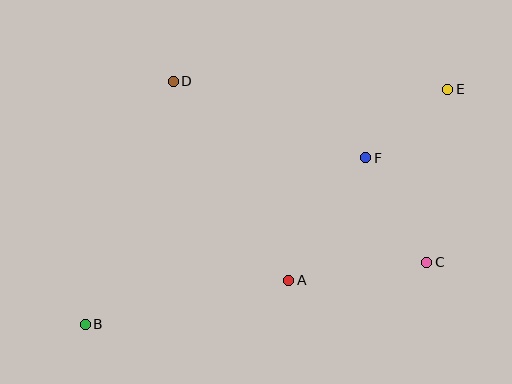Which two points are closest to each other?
Points E and F are closest to each other.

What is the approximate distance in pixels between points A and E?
The distance between A and E is approximately 248 pixels.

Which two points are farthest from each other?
Points B and E are farthest from each other.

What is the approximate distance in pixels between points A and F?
The distance between A and F is approximately 145 pixels.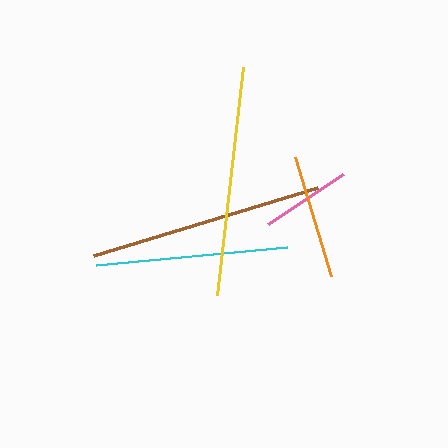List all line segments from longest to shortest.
From longest to shortest: brown, yellow, cyan, orange, pink.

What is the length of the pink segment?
The pink segment is approximately 90 pixels long.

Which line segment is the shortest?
The pink line is the shortest at approximately 90 pixels.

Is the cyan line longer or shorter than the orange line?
The cyan line is longer than the orange line.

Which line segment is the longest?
The brown line is the longest at approximately 234 pixels.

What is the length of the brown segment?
The brown segment is approximately 234 pixels long.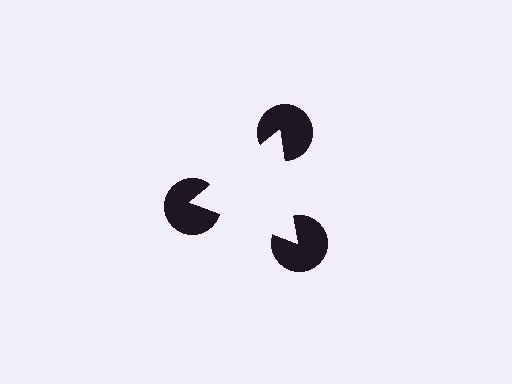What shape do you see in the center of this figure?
An illusory triangle — its edges are inferred from the aligned wedge cuts in the pac-man discs, not physically drawn.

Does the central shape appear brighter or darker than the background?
It typically appears slightly brighter than the background, even though no actual brightness change is drawn.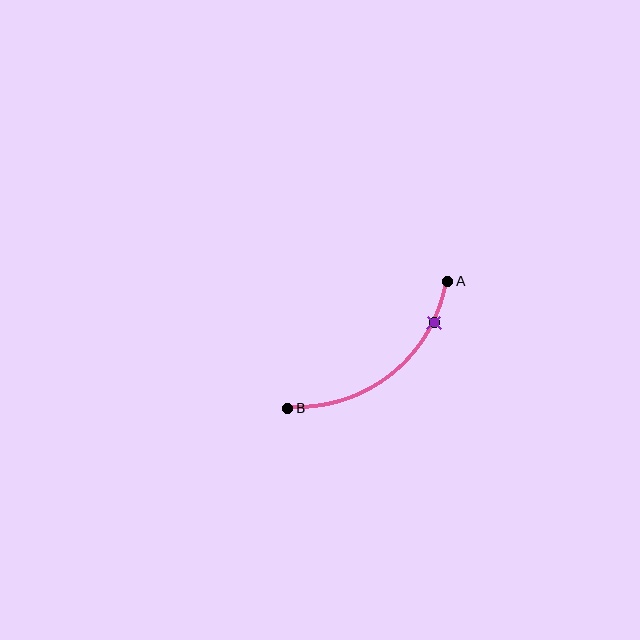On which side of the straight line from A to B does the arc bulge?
The arc bulges below and to the right of the straight line connecting A and B.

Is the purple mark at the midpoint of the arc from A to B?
No. The purple mark lies on the arc but is closer to endpoint A. The arc midpoint would be at the point on the curve equidistant along the arc from both A and B.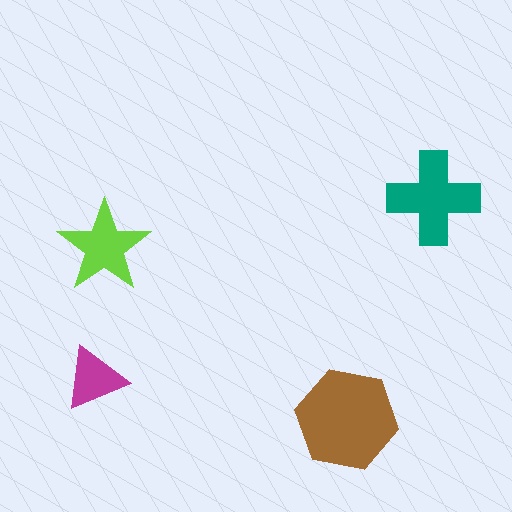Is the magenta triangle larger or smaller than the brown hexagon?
Smaller.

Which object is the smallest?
The magenta triangle.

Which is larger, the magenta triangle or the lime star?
The lime star.